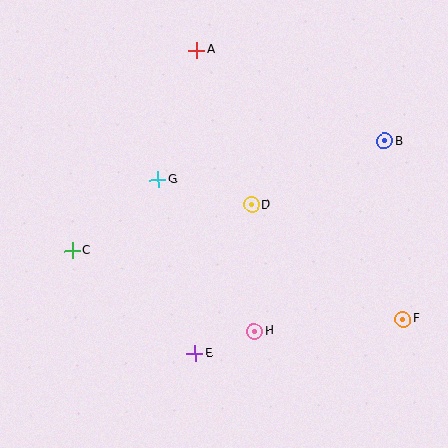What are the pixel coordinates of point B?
Point B is at (385, 141).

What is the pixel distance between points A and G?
The distance between A and G is 135 pixels.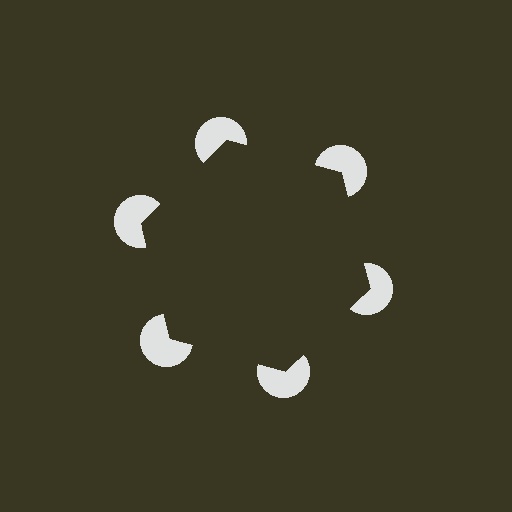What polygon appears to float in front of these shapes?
An illusory hexagon — its edges are inferred from the aligned wedge cuts in the pac-man discs, not physically drawn.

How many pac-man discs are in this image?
There are 6 — one at each vertex of the illusory hexagon.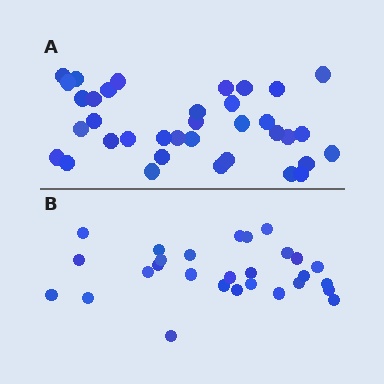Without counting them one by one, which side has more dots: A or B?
Region A (the top region) has more dots.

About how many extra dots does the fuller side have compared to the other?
Region A has roughly 8 or so more dots than region B.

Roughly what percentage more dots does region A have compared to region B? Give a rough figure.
About 30% more.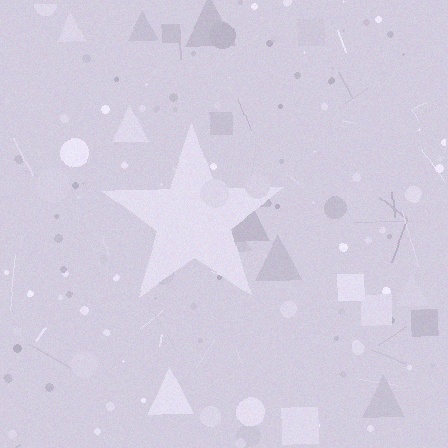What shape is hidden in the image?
A star is hidden in the image.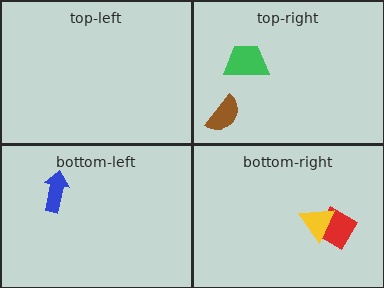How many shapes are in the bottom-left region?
1.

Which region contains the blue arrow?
The bottom-left region.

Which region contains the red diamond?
The bottom-right region.